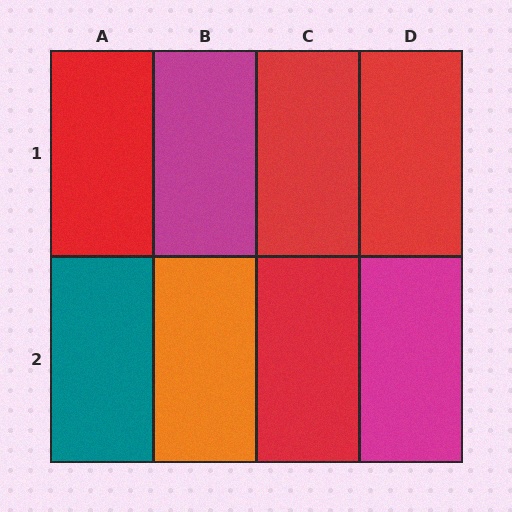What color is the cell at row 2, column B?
Orange.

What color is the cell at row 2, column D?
Magenta.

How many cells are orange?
1 cell is orange.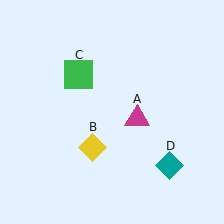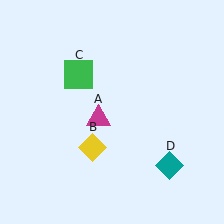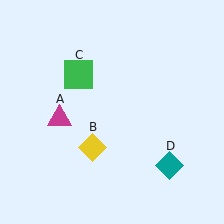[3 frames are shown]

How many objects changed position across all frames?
1 object changed position: magenta triangle (object A).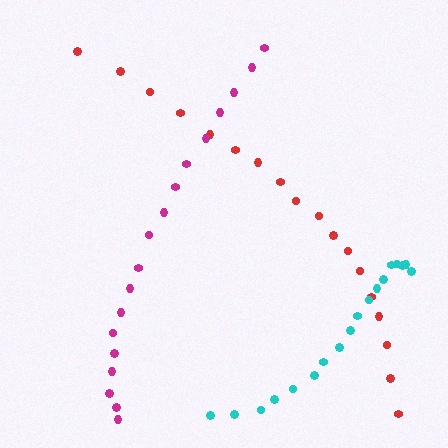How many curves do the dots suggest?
There are 3 distinct paths.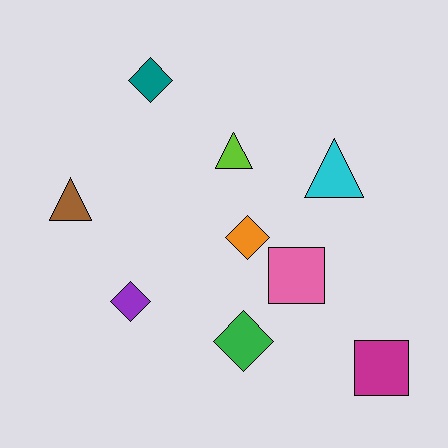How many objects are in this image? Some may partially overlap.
There are 9 objects.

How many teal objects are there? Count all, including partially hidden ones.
There is 1 teal object.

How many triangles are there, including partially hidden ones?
There are 3 triangles.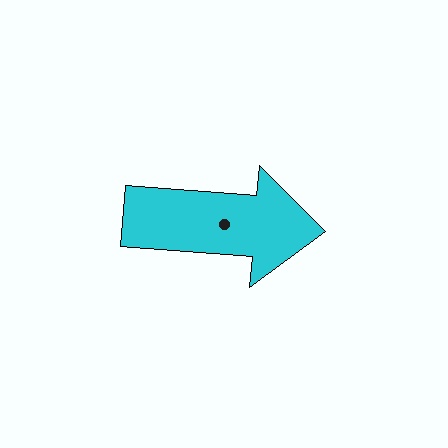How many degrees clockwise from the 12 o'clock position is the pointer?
Approximately 94 degrees.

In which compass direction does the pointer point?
East.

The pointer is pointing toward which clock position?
Roughly 3 o'clock.